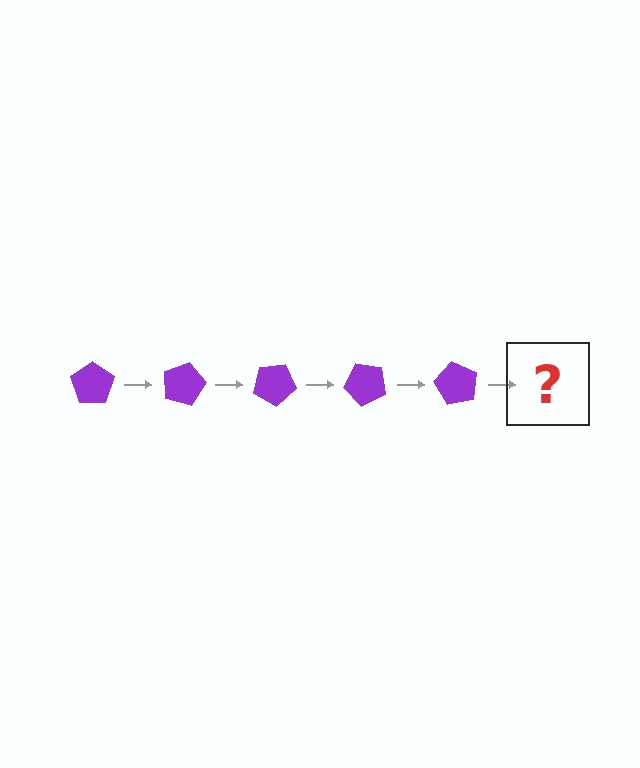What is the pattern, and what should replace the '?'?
The pattern is that the pentagon rotates 15 degrees each step. The '?' should be a purple pentagon rotated 75 degrees.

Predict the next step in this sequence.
The next step is a purple pentagon rotated 75 degrees.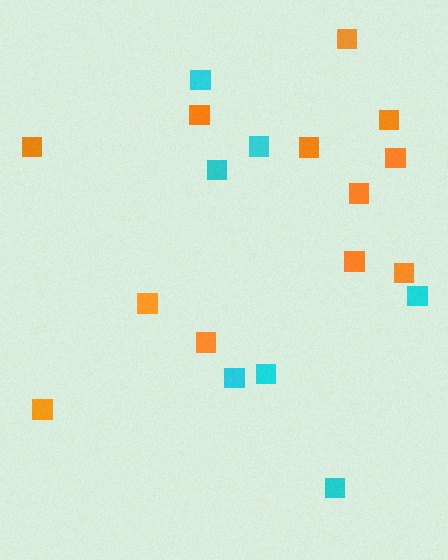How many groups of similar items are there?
There are 2 groups: one group of cyan squares (7) and one group of orange squares (12).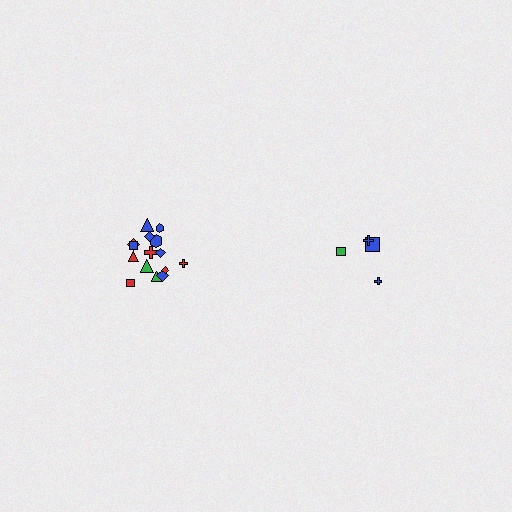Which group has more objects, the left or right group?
The left group.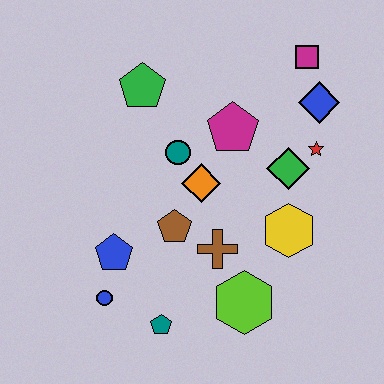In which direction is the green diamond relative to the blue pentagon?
The green diamond is to the right of the blue pentagon.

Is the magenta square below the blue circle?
No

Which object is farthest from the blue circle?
The magenta square is farthest from the blue circle.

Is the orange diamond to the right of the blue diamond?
No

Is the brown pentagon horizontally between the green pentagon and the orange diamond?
Yes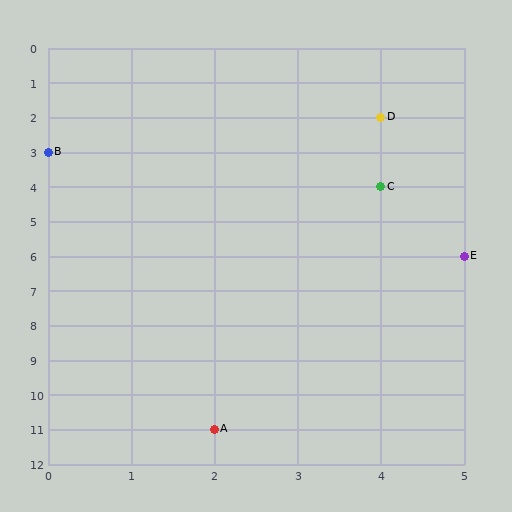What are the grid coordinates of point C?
Point C is at grid coordinates (4, 4).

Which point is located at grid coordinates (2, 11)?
Point A is at (2, 11).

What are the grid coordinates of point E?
Point E is at grid coordinates (5, 6).